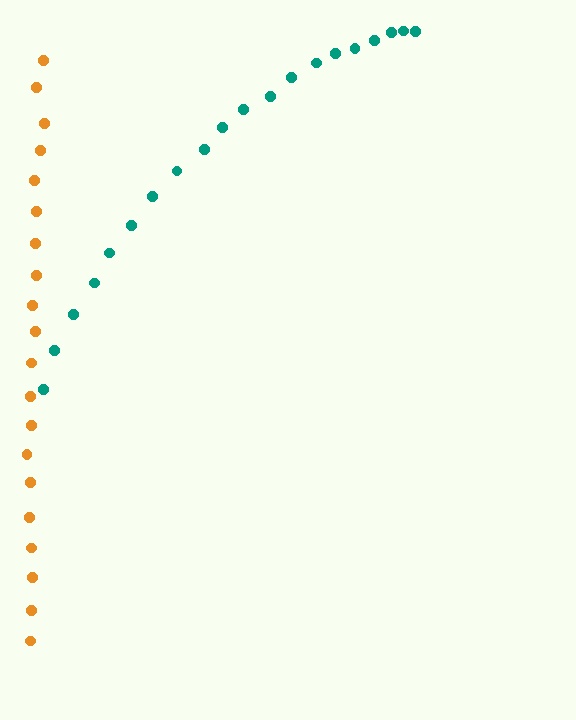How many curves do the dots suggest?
There are 2 distinct paths.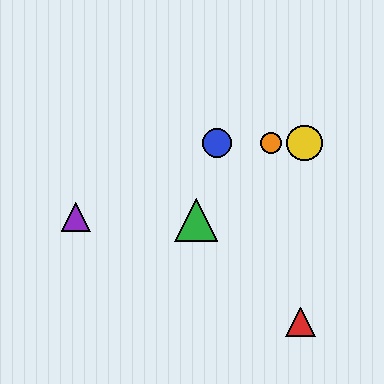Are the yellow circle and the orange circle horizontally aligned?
Yes, both are at y≈143.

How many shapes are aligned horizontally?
3 shapes (the blue circle, the yellow circle, the orange circle) are aligned horizontally.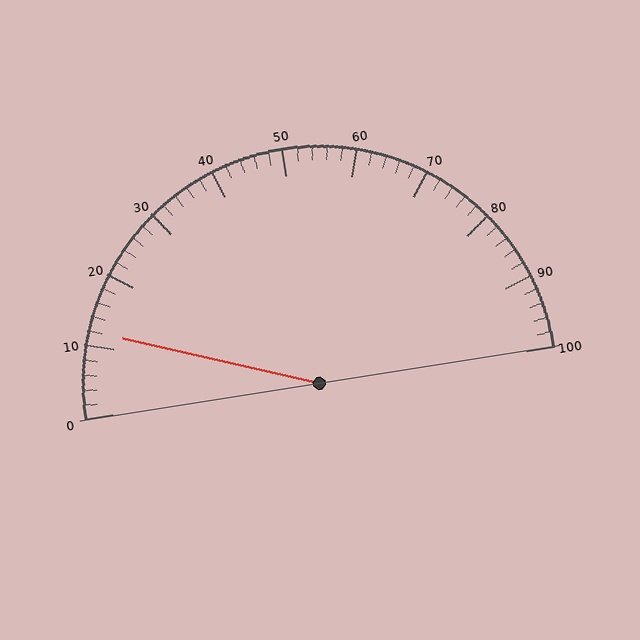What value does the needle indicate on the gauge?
The needle indicates approximately 12.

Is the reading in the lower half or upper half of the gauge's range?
The reading is in the lower half of the range (0 to 100).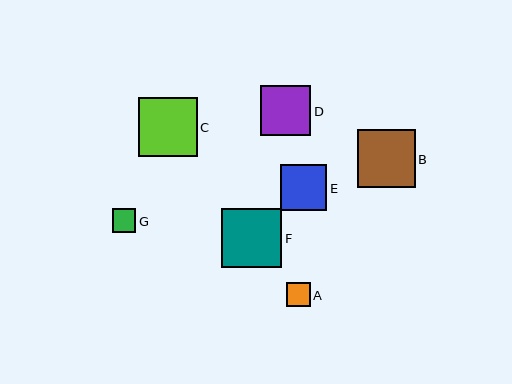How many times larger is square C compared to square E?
Square C is approximately 1.3 times the size of square E.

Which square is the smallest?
Square A is the smallest with a size of approximately 23 pixels.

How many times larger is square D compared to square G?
Square D is approximately 2.1 times the size of square G.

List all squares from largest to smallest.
From largest to smallest: F, C, B, D, E, G, A.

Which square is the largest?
Square F is the largest with a size of approximately 60 pixels.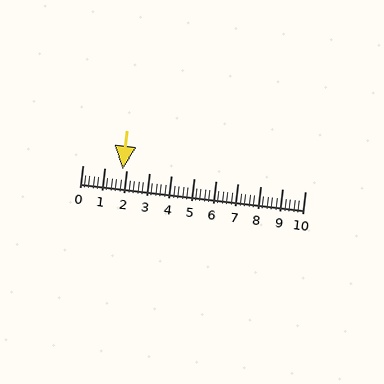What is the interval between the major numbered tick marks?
The major tick marks are spaced 1 units apart.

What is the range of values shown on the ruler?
The ruler shows values from 0 to 10.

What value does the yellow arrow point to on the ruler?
The yellow arrow points to approximately 1.8.